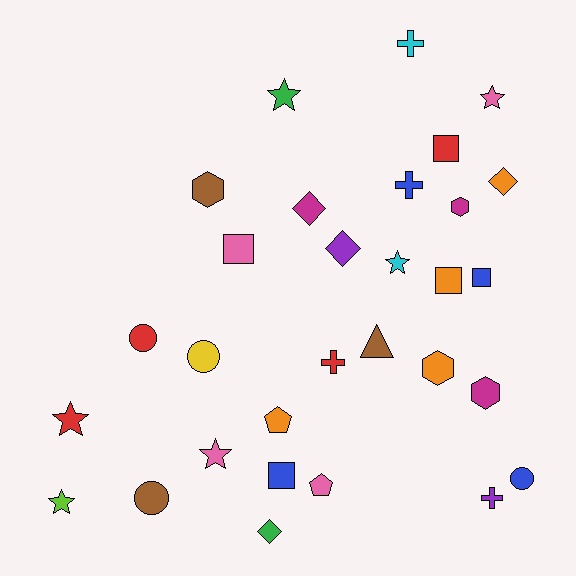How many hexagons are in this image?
There are 4 hexagons.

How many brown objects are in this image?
There are 3 brown objects.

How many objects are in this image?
There are 30 objects.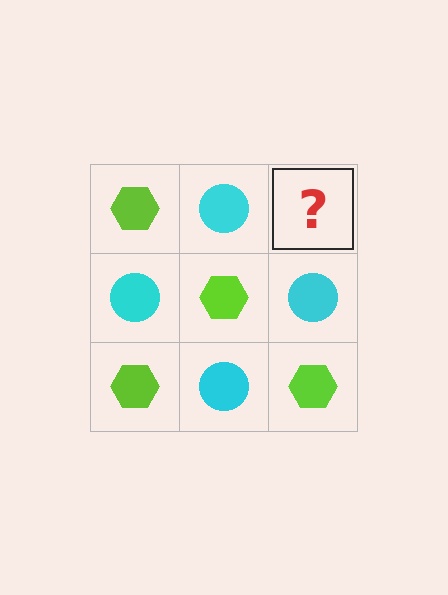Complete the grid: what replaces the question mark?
The question mark should be replaced with a lime hexagon.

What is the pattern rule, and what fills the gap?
The rule is that it alternates lime hexagon and cyan circle in a checkerboard pattern. The gap should be filled with a lime hexagon.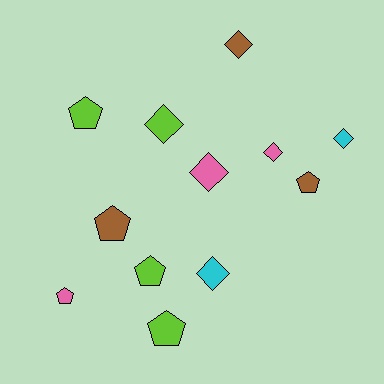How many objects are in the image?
There are 12 objects.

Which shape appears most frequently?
Diamond, with 6 objects.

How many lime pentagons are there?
There are 3 lime pentagons.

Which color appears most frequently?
Lime, with 4 objects.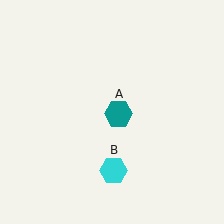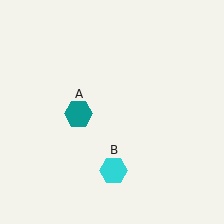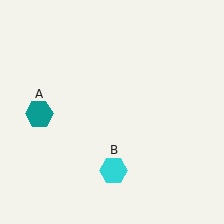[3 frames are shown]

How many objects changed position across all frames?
1 object changed position: teal hexagon (object A).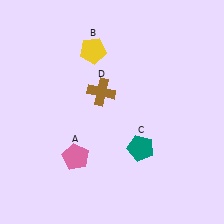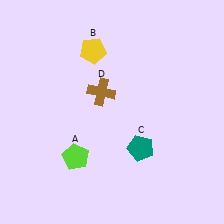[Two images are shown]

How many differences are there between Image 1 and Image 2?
There is 1 difference between the two images.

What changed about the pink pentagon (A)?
In Image 1, A is pink. In Image 2, it changed to lime.